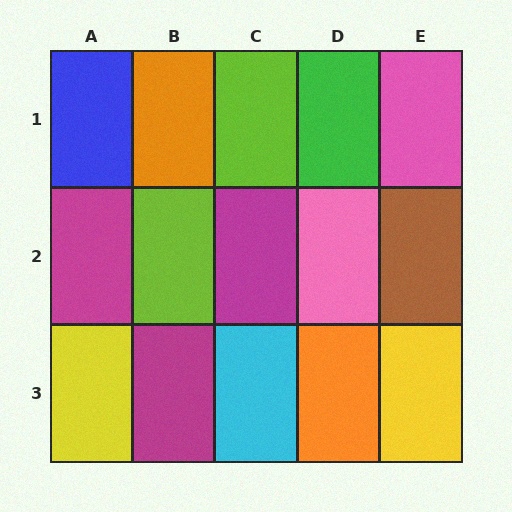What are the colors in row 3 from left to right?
Yellow, magenta, cyan, orange, yellow.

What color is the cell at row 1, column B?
Orange.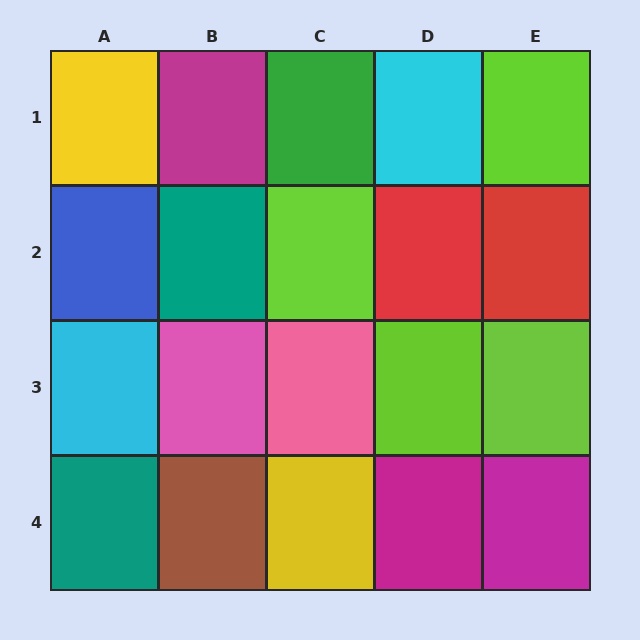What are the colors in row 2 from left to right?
Blue, teal, lime, red, red.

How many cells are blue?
1 cell is blue.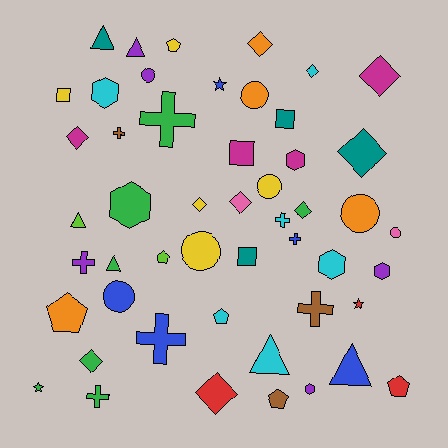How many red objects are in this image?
There are 3 red objects.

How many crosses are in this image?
There are 8 crosses.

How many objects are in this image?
There are 50 objects.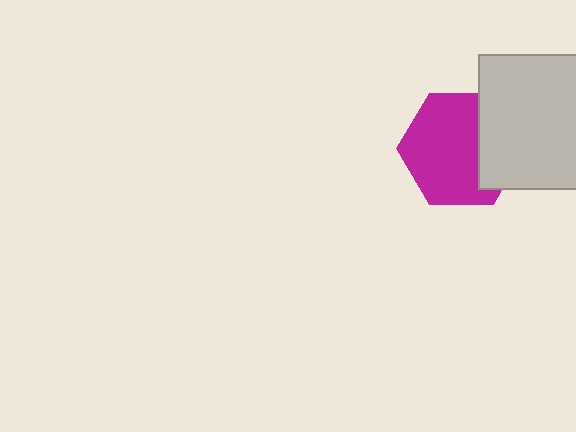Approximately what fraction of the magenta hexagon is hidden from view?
Roughly 30% of the magenta hexagon is hidden behind the light gray square.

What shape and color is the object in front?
The object in front is a light gray square.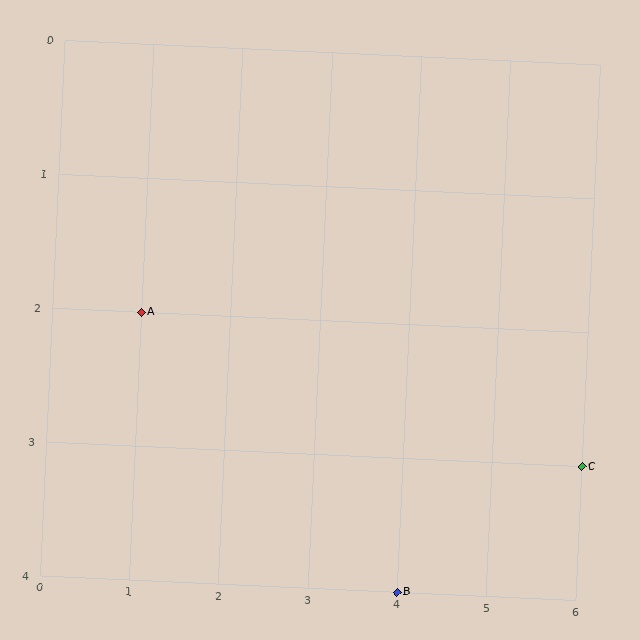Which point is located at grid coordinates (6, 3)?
Point C is at (6, 3).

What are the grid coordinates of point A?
Point A is at grid coordinates (1, 2).